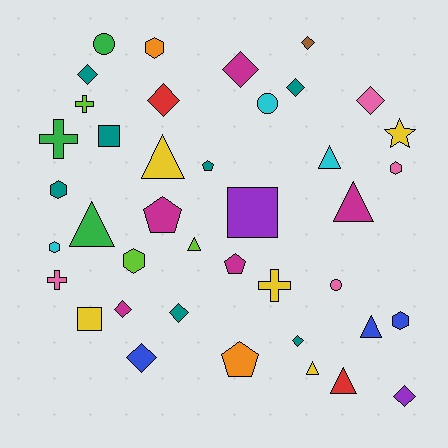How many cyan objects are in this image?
There are 3 cyan objects.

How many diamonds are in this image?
There are 11 diamonds.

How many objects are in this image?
There are 40 objects.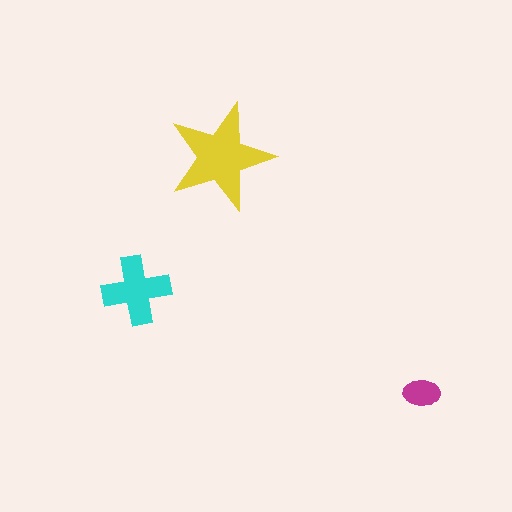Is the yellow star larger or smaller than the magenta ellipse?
Larger.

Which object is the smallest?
The magenta ellipse.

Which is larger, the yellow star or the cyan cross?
The yellow star.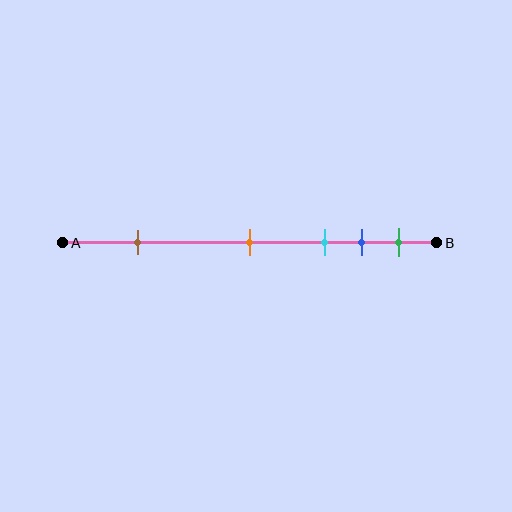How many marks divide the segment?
There are 5 marks dividing the segment.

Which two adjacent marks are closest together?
The blue and green marks are the closest adjacent pair.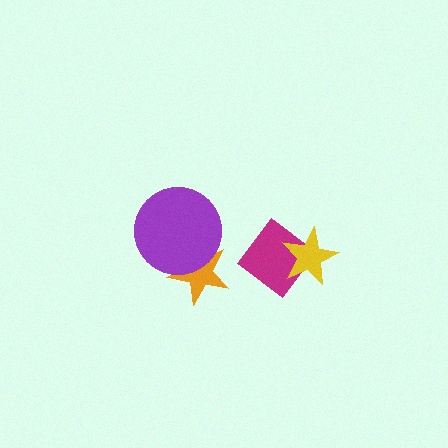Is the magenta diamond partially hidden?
Yes, it is partially covered by another shape.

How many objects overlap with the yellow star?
1 object overlaps with the yellow star.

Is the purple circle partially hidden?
No, no other shape covers it.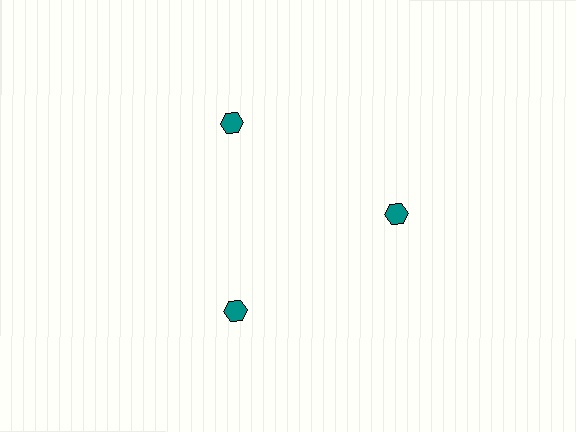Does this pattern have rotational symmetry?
Yes, this pattern has 3-fold rotational symmetry. It looks the same after rotating 120 degrees around the center.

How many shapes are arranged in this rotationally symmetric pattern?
There are 3 shapes, arranged in 3 groups of 1.